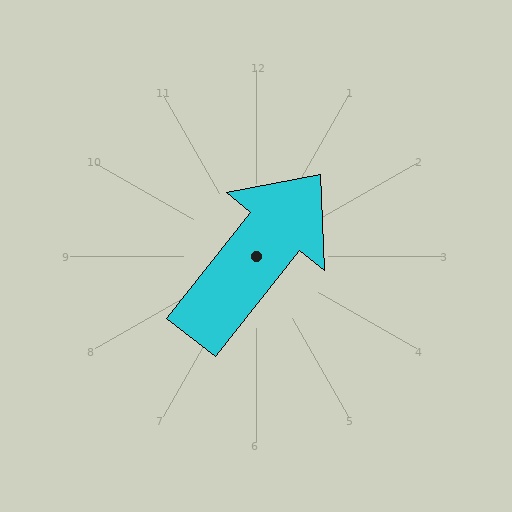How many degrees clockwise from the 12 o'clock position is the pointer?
Approximately 38 degrees.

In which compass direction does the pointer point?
Northeast.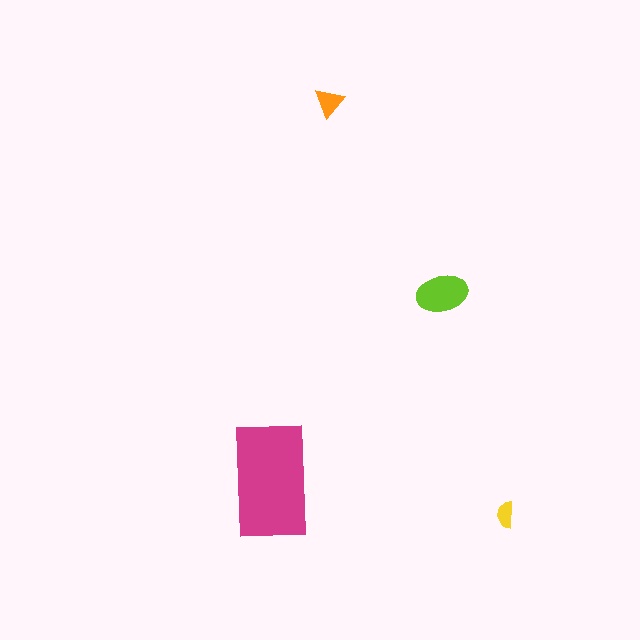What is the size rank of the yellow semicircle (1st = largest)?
4th.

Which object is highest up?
The orange triangle is topmost.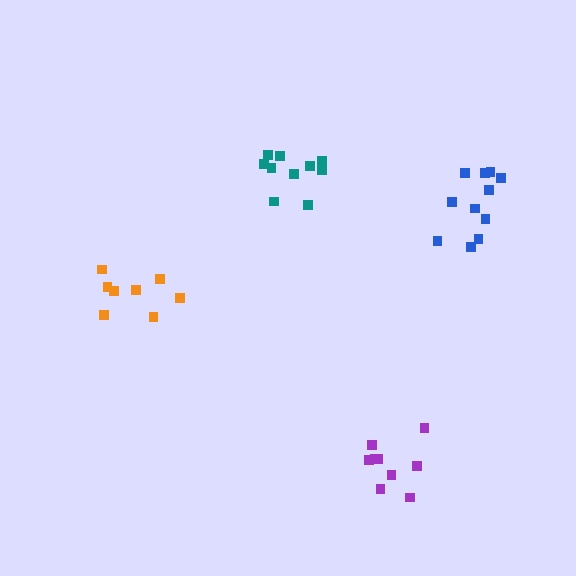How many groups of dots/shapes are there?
There are 4 groups.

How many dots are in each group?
Group 1: 10 dots, Group 2: 8 dots, Group 3: 11 dots, Group 4: 9 dots (38 total).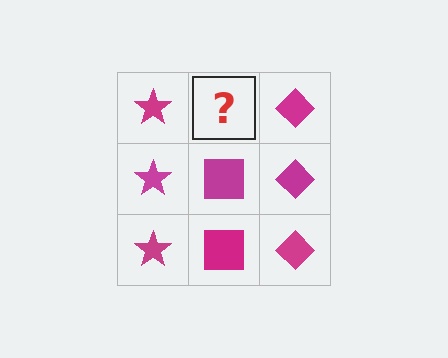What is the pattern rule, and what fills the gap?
The rule is that each column has a consistent shape. The gap should be filled with a magenta square.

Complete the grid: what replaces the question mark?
The question mark should be replaced with a magenta square.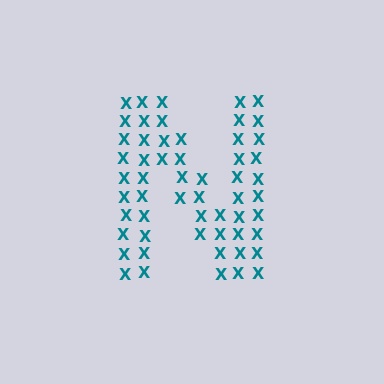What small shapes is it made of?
It is made of small letter X's.